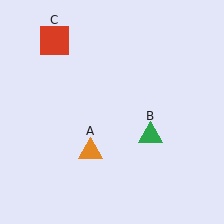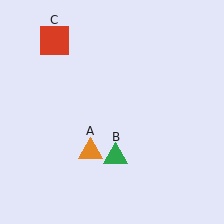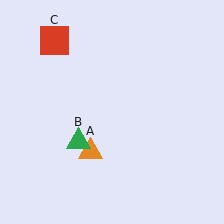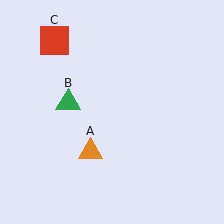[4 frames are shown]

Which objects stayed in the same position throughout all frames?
Orange triangle (object A) and red square (object C) remained stationary.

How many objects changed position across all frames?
1 object changed position: green triangle (object B).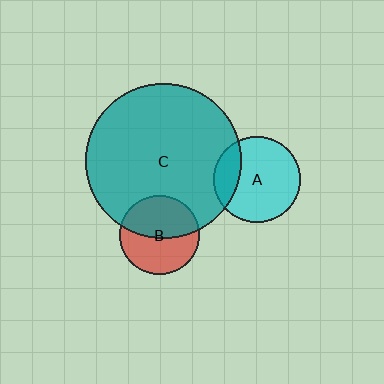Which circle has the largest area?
Circle C (teal).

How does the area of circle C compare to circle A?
Approximately 3.3 times.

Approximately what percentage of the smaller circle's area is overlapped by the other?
Approximately 20%.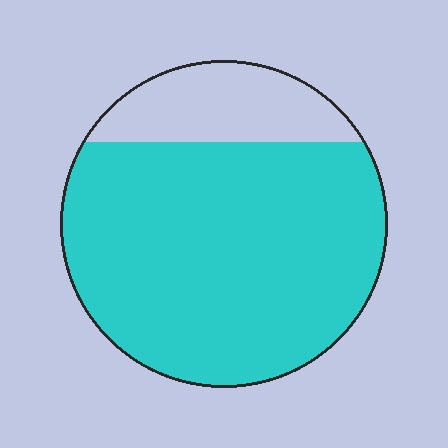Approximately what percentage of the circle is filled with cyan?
Approximately 80%.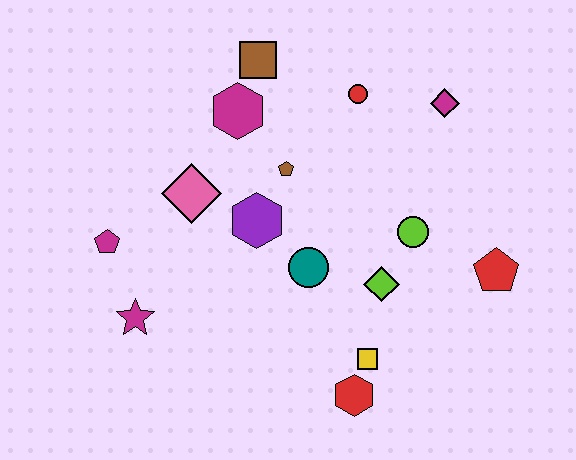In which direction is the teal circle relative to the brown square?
The teal circle is below the brown square.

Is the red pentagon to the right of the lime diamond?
Yes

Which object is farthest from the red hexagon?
The brown square is farthest from the red hexagon.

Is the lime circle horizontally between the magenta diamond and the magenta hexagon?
Yes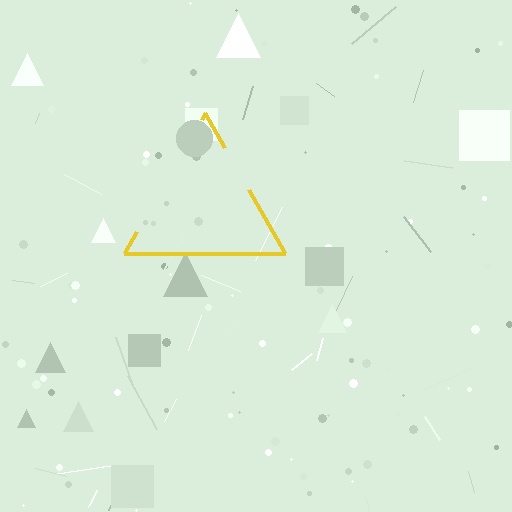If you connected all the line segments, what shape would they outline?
They would outline a triangle.